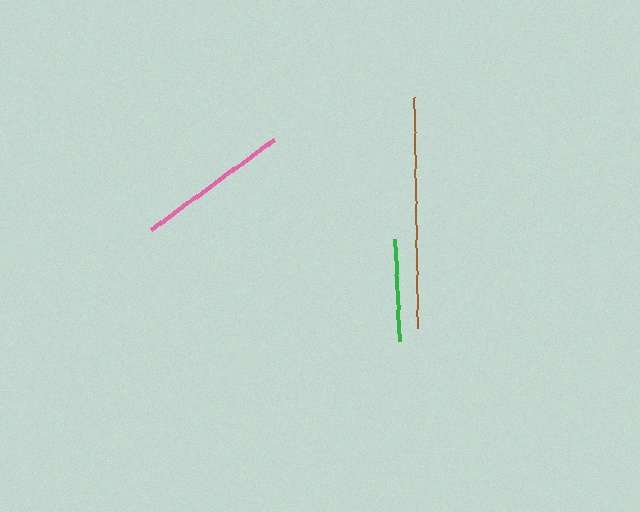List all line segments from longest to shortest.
From longest to shortest: brown, pink, green.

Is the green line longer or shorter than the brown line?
The brown line is longer than the green line.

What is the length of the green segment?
The green segment is approximately 103 pixels long.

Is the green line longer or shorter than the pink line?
The pink line is longer than the green line.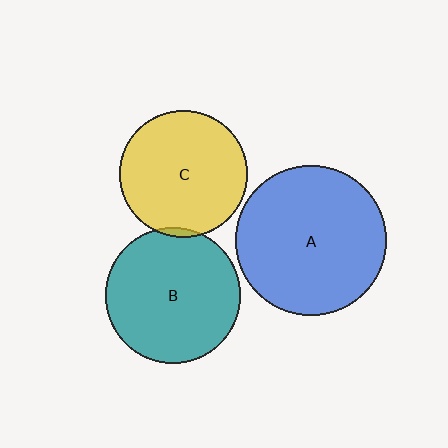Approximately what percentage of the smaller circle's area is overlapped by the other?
Approximately 5%.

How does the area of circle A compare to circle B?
Approximately 1.2 times.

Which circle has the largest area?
Circle A (blue).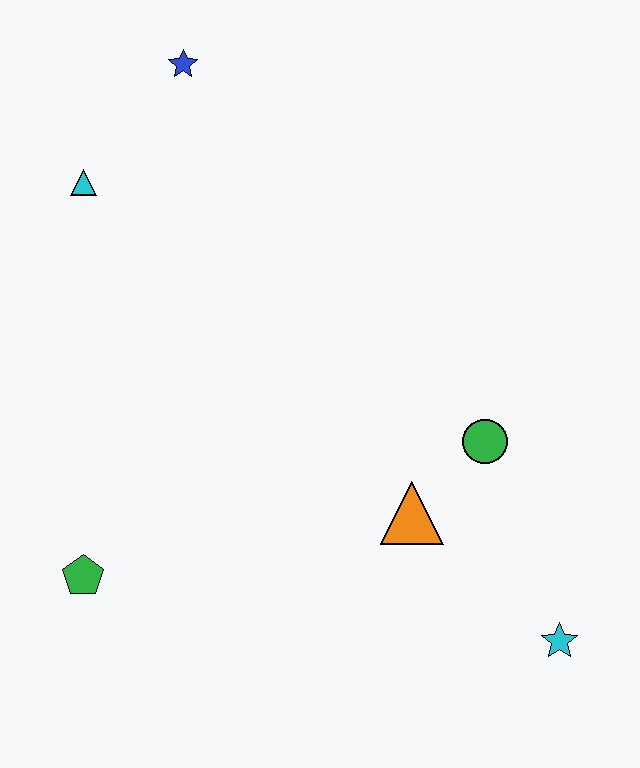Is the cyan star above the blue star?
No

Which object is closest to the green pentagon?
The orange triangle is closest to the green pentagon.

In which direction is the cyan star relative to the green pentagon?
The cyan star is to the right of the green pentagon.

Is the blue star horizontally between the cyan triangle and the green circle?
Yes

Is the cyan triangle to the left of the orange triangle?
Yes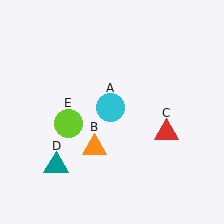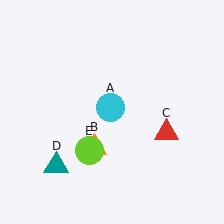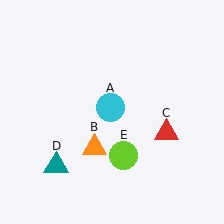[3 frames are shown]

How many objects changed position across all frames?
1 object changed position: lime circle (object E).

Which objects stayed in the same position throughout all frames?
Cyan circle (object A) and orange triangle (object B) and red triangle (object C) and teal triangle (object D) remained stationary.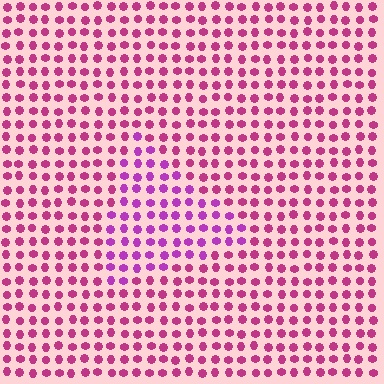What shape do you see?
I see a triangle.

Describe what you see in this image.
The image is filled with small magenta elements in a uniform arrangement. A triangle-shaped region is visible where the elements are tinted to a slightly different hue, forming a subtle color boundary.